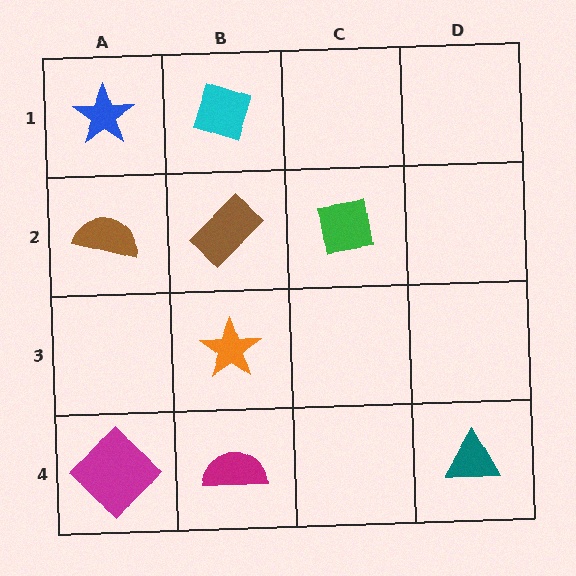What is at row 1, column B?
A cyan diamond.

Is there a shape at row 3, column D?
No, that cell is empty.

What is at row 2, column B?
A brown rectangle.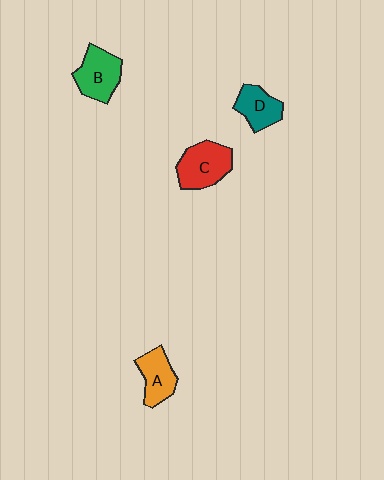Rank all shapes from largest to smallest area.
From largest to smallest: C (red), B (green), A (orange), D (teal).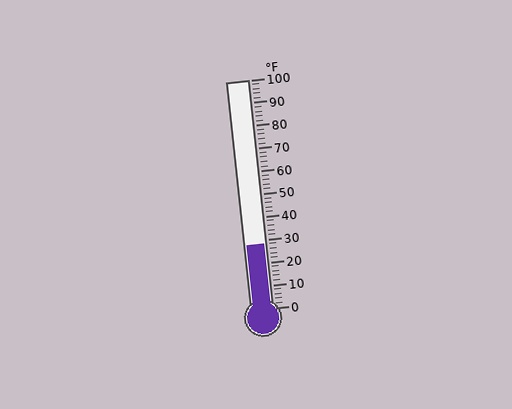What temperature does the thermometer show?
The thermometer shows approximately 28°F.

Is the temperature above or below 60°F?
The temperature is below 60°F.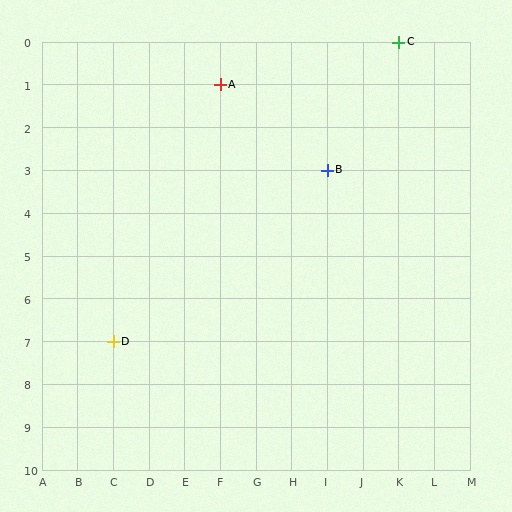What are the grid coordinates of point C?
Point C is at grid coordinates (K, 0).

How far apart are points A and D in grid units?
Points A and D are 3 columns and 6 rows apart (about 6.7 grid units diagonally).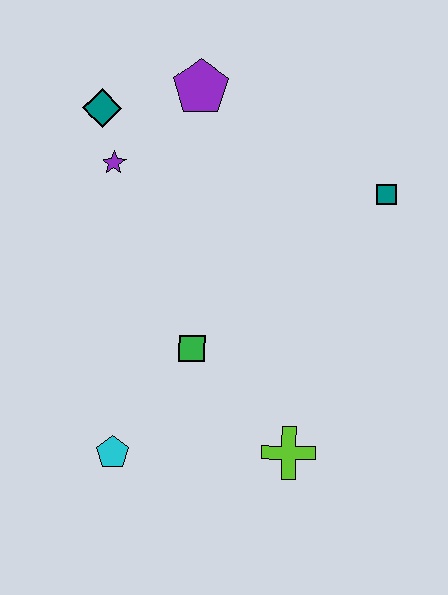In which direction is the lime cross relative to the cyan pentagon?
The lime cross is to the right of the cyan pentagon.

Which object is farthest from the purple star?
The lime cross is farthest from the purple star.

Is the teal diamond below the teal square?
No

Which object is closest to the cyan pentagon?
The green square is closest to the cyan pentagon.